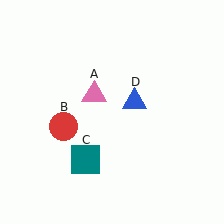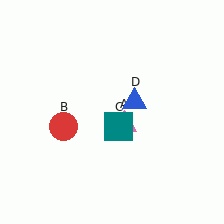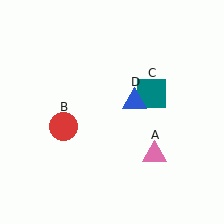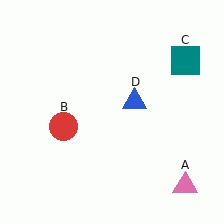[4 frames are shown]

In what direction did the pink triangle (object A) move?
The pink triangle (object A) moved down and to the right.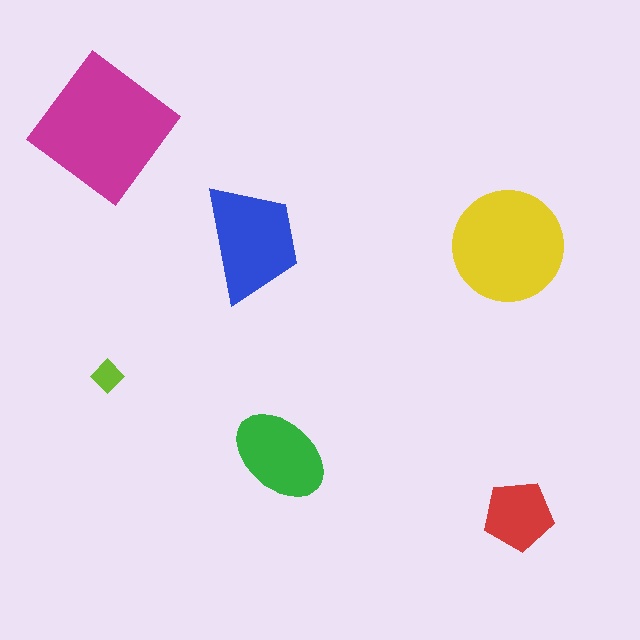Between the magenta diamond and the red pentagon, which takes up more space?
The magenta diamond.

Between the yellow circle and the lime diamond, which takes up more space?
The yellow circle.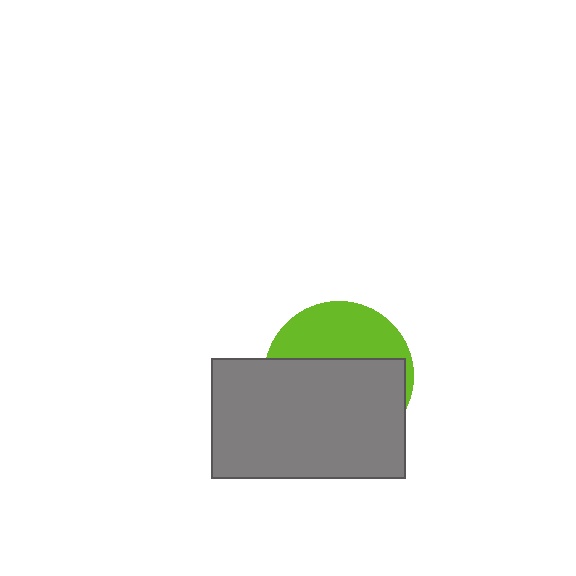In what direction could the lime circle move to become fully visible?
The lime circle could move up. That would shift it out from behind the gray rectangle entirely.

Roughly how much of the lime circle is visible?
A small part of it is visible (roughly 36%).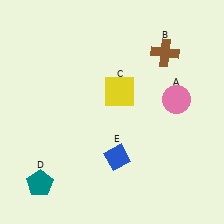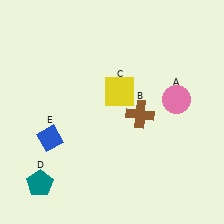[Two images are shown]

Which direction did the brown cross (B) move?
The brown cross (B) moved down.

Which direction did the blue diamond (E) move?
The blue diamond (E) moved left.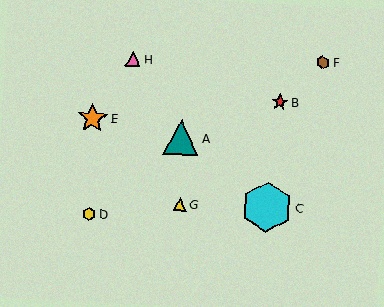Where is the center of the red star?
The center of the red star is at (280, 102).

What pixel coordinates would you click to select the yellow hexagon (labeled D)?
Click at (89, 214) to select the yellow hexagon D.